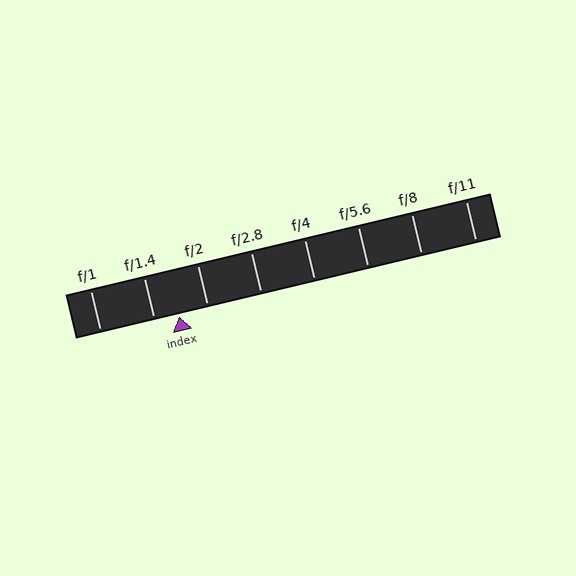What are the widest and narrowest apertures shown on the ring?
The widest aperture shown is f/1 and the narrowest is f/11.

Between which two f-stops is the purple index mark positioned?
The index mark is between f/1.4 and f/2.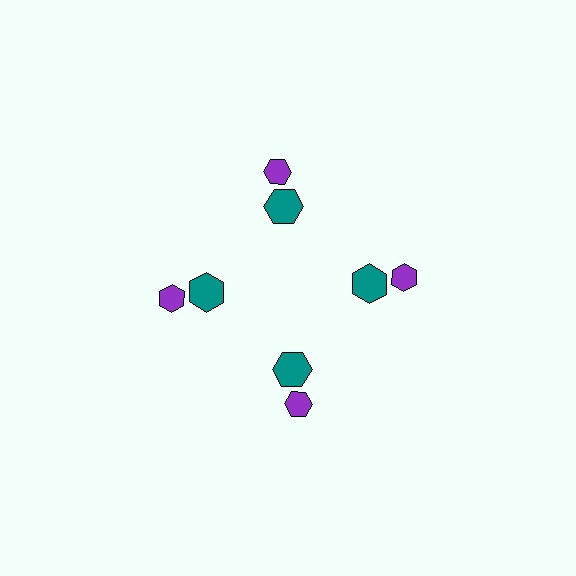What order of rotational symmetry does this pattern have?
This pattern has 4-fold rotational symmetry.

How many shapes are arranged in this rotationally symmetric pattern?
There are 8 shapes, arranged in 4 groups of 2.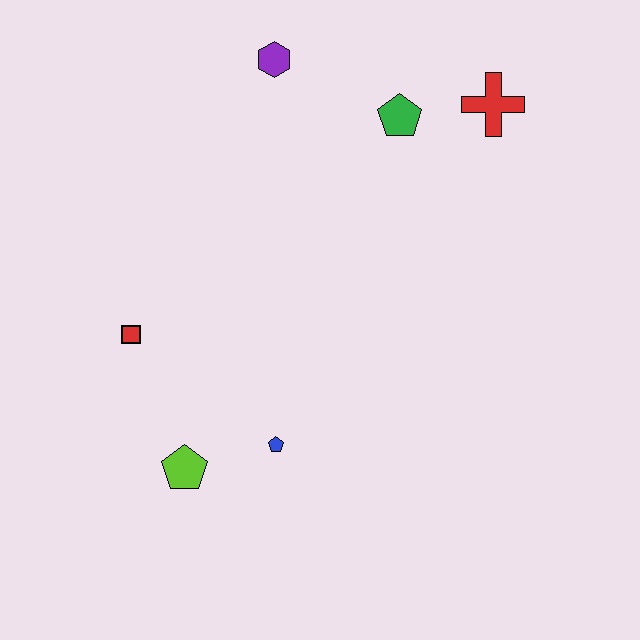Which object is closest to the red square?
The lime pentagon is closest to the red square.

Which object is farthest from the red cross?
The lime pentagon is farthest from the red cross.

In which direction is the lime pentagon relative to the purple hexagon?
The lime pentagon is below the purple hexagon.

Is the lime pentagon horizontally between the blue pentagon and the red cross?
No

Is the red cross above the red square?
Yes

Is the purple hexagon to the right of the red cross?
No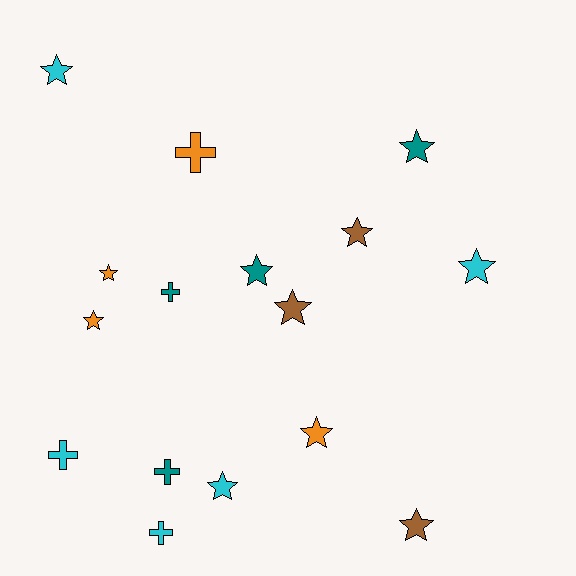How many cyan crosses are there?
There are 2 cyan crosses.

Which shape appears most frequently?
Star, with 11 objects.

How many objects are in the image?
There are 16 objects.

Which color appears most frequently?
Cyan, with 5 objects.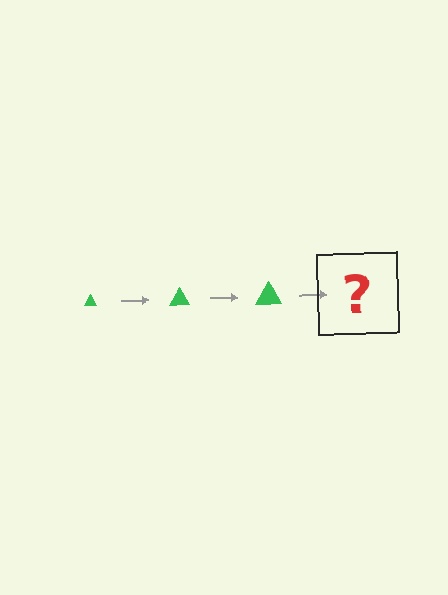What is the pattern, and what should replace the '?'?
The pattern is that the triangle gets progressively larger each step. The '?' should be a green triangle, larger than the previous one.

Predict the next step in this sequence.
The next step is a green triangle, larger than the previous one.